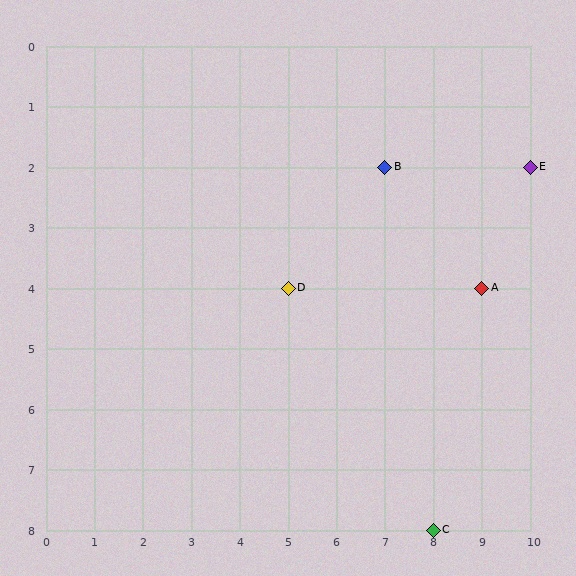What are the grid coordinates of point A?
Point A is at grid coordinates (9, 4).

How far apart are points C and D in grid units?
Points C and D are 3 columns and 4 rows apart (about 5.0 grid units diagonally).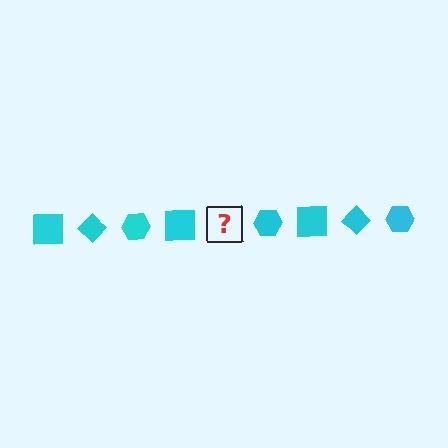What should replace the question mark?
The question mark should be replaced with a cyan diamond.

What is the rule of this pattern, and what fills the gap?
The rule is that the pattern cycles through square, diamond, hexagon shapes in cyan. The gap should be filled with a cyan diamond.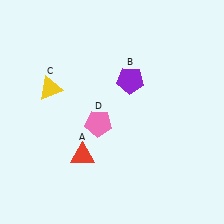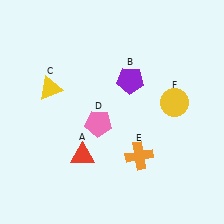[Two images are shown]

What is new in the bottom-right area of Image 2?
An orange cross (E) was added in the bottom-right area of Image 2.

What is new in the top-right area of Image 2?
A yellow circle (F) was added in the top-right area of Image 2.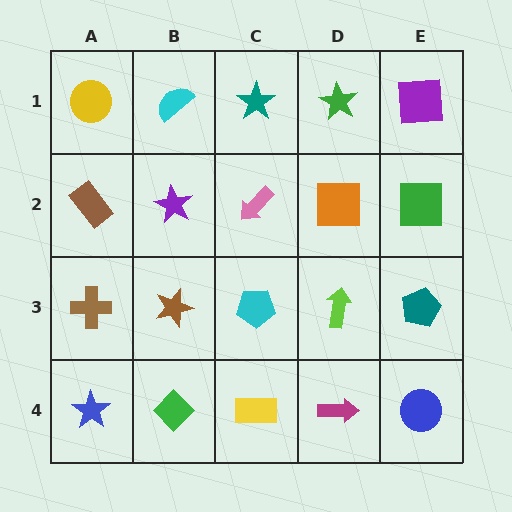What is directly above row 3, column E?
A green square.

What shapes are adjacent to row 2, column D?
A green star (row 1, column D), a lime arrow (row 3, column D), a pink arrow (row 2, column C), a green square (row 2, column E).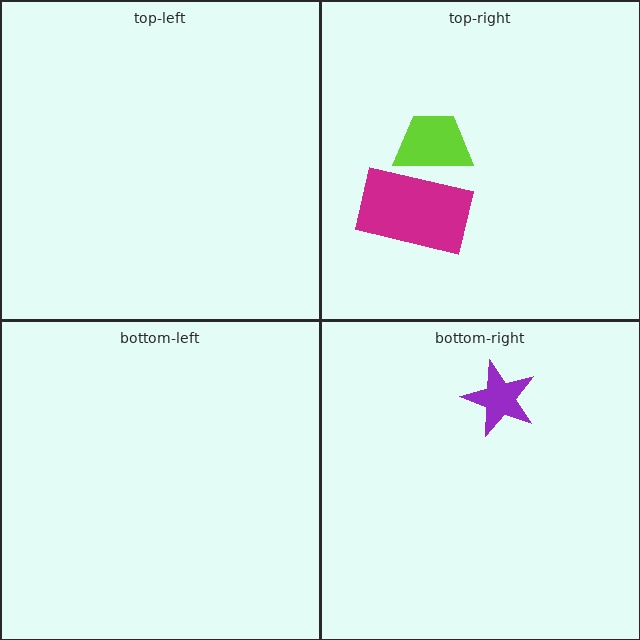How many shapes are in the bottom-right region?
1.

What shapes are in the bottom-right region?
The purple star.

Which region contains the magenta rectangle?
The top-right region.